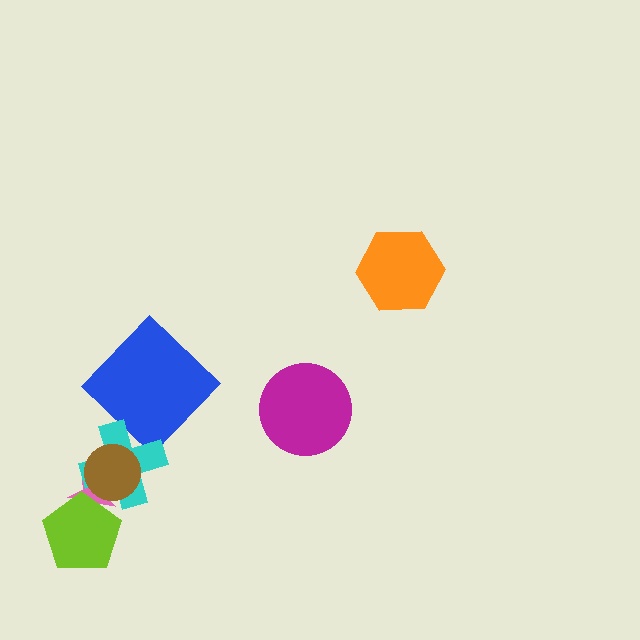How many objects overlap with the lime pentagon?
1 object overlaps with the lime pentagon.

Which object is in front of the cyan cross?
The brown circle is in front of the cyan cross.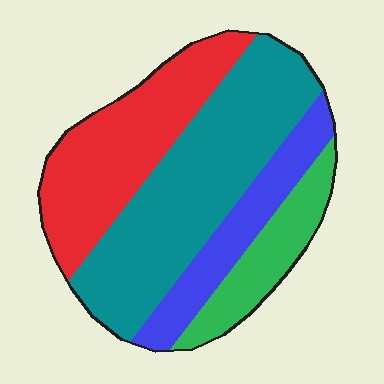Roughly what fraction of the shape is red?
Red takes up between a quarter and a half of the shape.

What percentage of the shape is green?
Green takes up about one eighth (1/8) of the shape.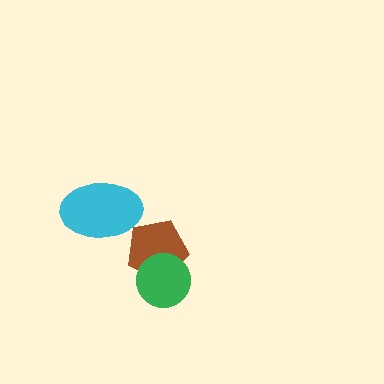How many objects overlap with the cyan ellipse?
0 objects overlap with the cyan ellipse.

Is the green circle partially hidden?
No, no other shape covers it.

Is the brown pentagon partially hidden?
Yes, it is partially covered by another shape.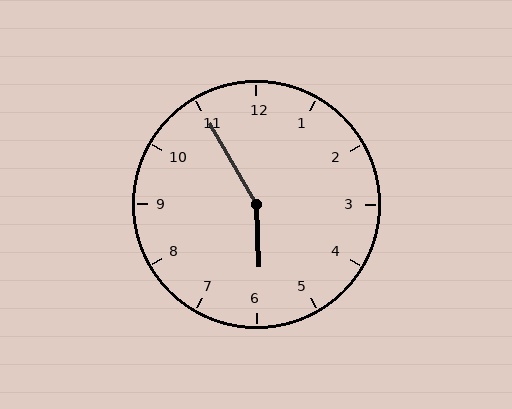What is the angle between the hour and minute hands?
Approximately 152 degrees.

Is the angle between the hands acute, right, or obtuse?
It is obtuse.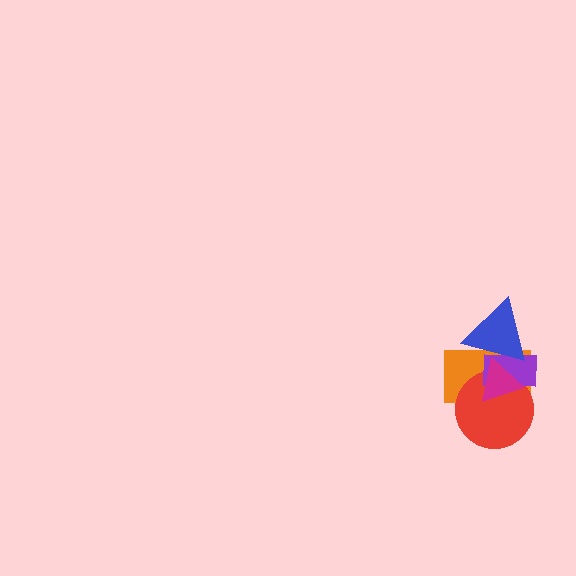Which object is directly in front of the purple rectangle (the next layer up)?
The blue triangle is directly in front of the purple rectangle.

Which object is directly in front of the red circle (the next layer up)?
The purple rectangle is directly in front of the red circle.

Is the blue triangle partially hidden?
Yes, it is partially covered by another shape.